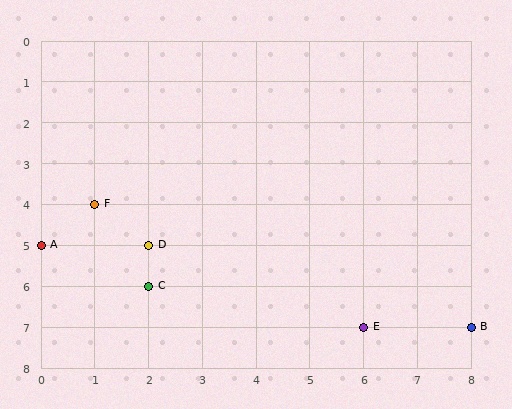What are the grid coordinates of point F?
Point F is at grid coordinates (1, 4).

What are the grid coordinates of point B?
Point B is at grid coordinates (8, 7).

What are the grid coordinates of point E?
Point E is at grid coordinates (6, 7).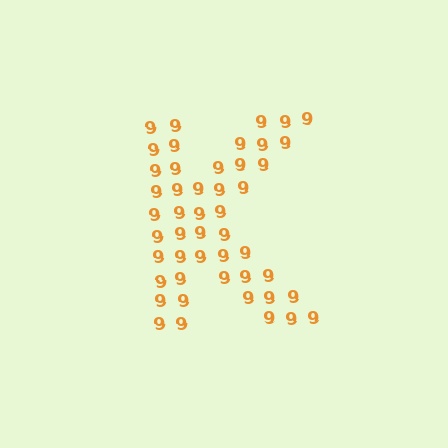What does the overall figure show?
The overall figure shows the letter K.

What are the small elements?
The small elements are digit 9's.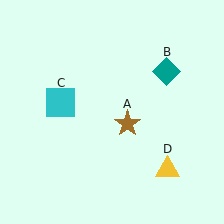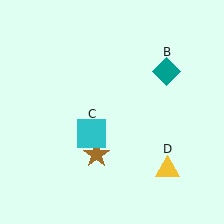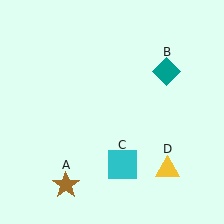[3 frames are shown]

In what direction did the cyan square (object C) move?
The cyan square (object C) moved down and to the right.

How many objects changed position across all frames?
2 objects changed position: brown star (object A), cyan square (object C).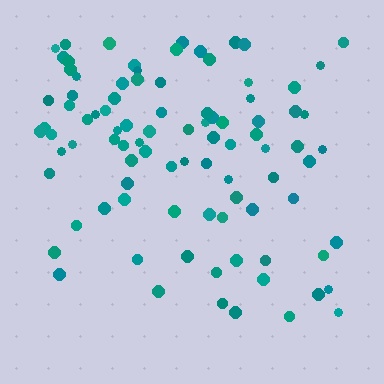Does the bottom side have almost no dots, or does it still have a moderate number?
Still a moderate number, just noticeably fewer than the top.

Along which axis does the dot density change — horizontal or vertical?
Vertical.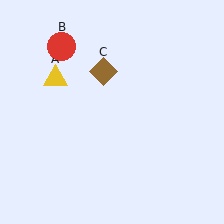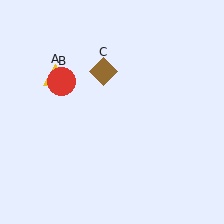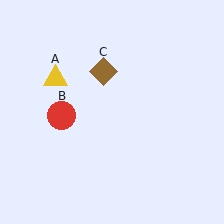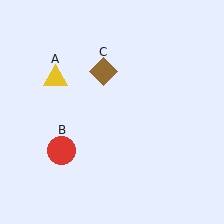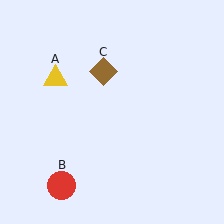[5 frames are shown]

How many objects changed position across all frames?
1 object changed position: red circle (object B).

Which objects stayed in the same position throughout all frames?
Yellow triangle (object A) and brown diamond (object C) remained stationary.